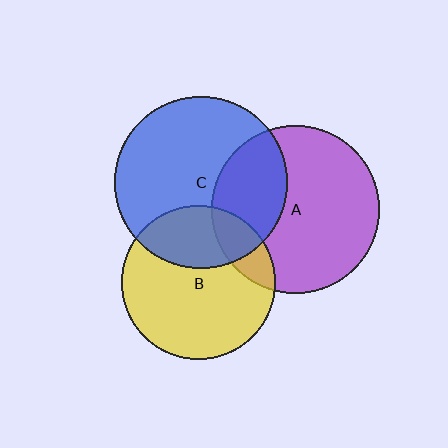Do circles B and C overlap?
Yes.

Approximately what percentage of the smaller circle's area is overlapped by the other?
Approximately 30%.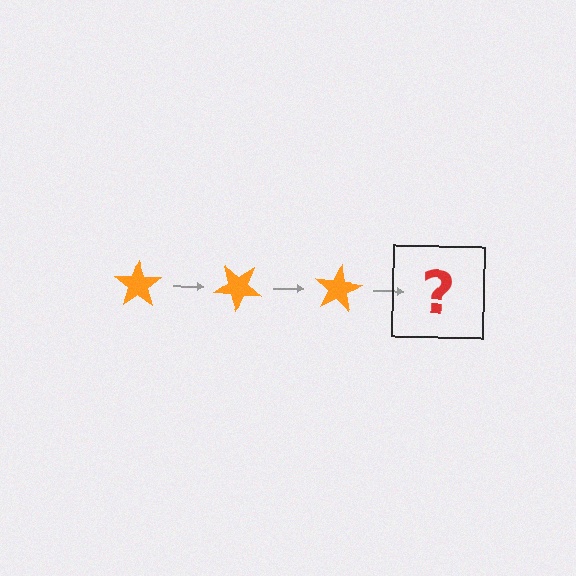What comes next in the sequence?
The next element should be an orange star rotated 120 degrees.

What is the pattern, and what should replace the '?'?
The pattern is that the star rotates 40 degrees each step. The '?' should be an orange star rotated 120 degrees.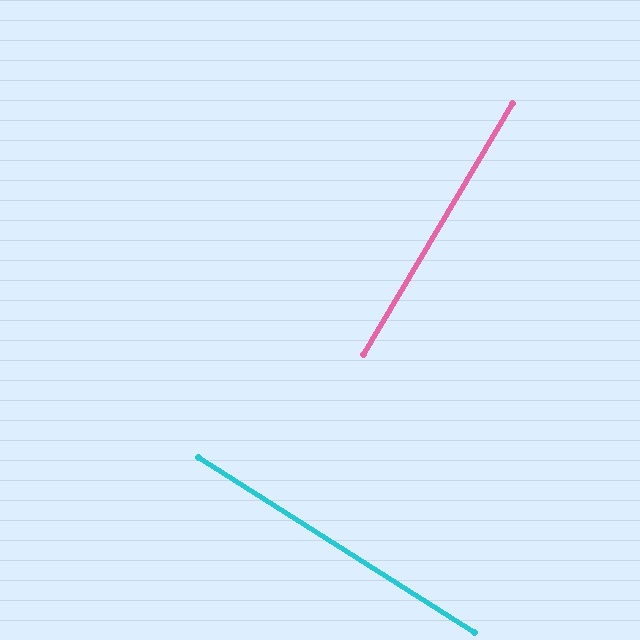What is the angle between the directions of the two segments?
Approximately 88 degrees.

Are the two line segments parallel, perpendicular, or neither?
Perpendicular — they meet at approximately 88°.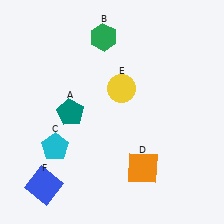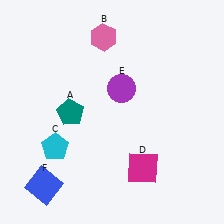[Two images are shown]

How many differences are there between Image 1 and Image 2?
There are 3 differences between the two images.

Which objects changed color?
B changed from green to pink. D changed from orange to magenta. E changed from yellow to purple.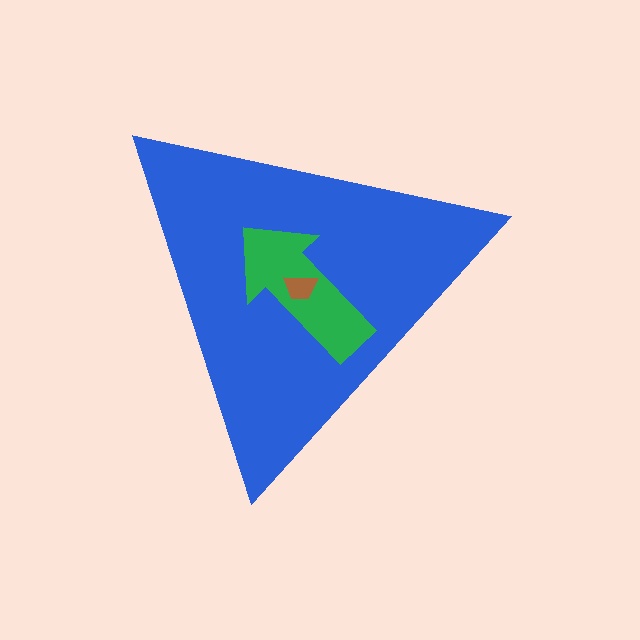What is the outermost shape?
The blue triangle.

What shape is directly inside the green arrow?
The brown trapezoid.